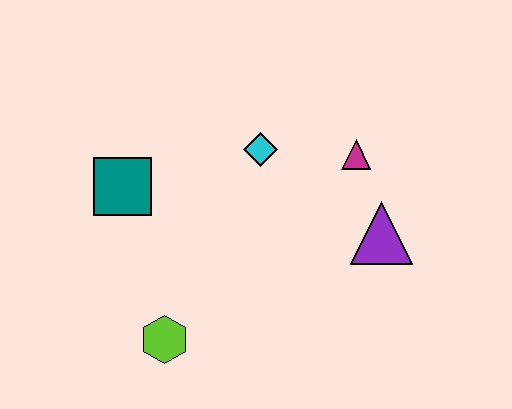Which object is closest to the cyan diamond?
The magenta triangle is closest to the cyan diamond.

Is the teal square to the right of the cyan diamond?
No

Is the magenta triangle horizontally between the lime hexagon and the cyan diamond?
No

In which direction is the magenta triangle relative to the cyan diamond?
The magenta triangle is to the right of the cyan diamond.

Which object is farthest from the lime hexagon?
The magenta triangle is farthest from the lime hexagon.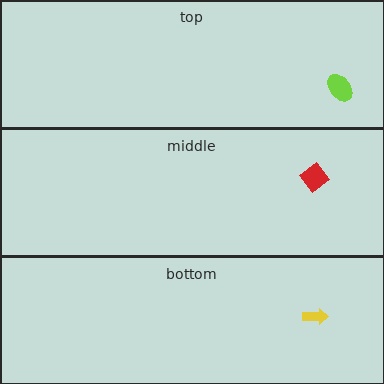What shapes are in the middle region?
The red diamond.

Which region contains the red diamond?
The middle region.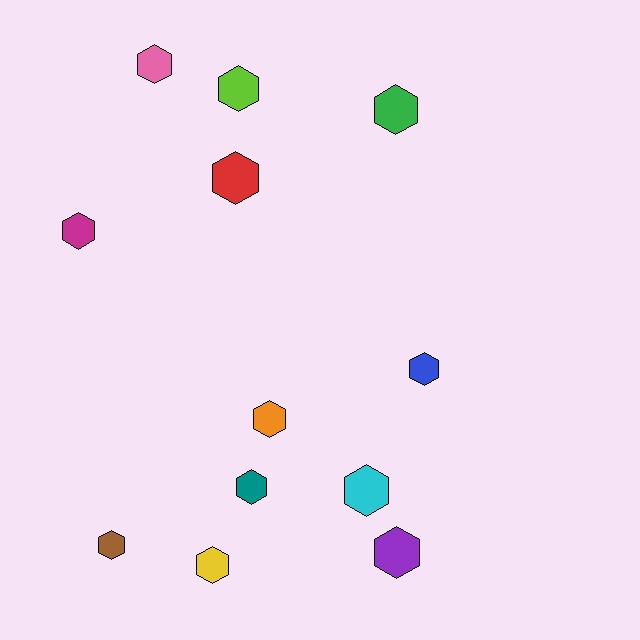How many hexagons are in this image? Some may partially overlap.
There are 12 hexagons.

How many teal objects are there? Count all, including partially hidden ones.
There is 1 teal object.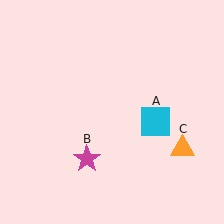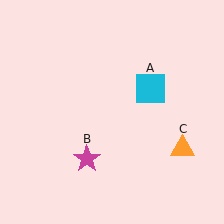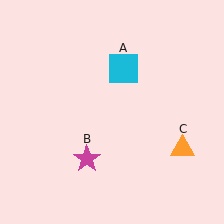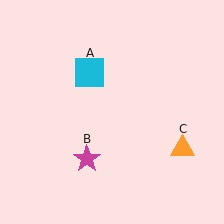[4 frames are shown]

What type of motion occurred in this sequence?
The cyan square (object A) rotated counterclockwise around the center of the scene.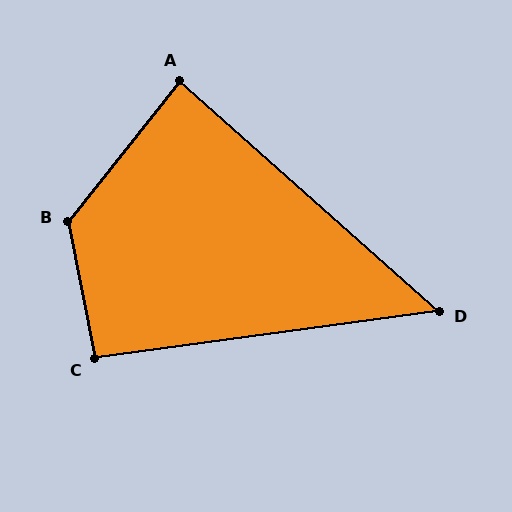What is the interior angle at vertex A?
Approximately 87 degrees (approximately right).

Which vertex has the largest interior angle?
B, at approximately 131 degrees.